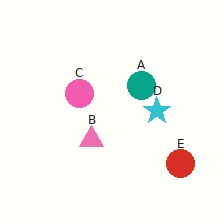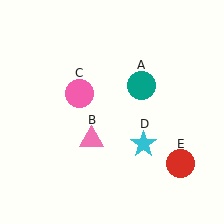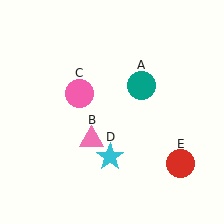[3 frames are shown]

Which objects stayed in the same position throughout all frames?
Teal circle (object A) and pink triangle (object B) and pink circle (object C) and red circle (object E) remained stationary.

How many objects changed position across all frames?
1 object changed position: cyan star (object D).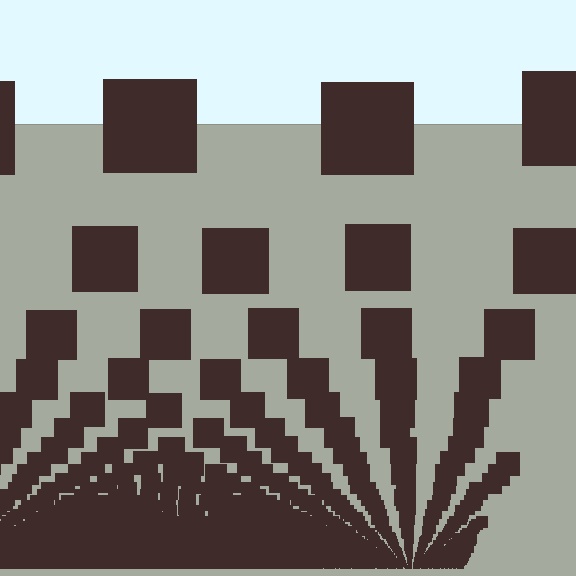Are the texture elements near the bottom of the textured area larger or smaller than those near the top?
Smaller. The gradient is inverted — elements near the bottom are smaller and denser.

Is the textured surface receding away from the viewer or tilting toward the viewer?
The surface appears to tilt toward the viewer. Texture elements get larger and sparser toward the top.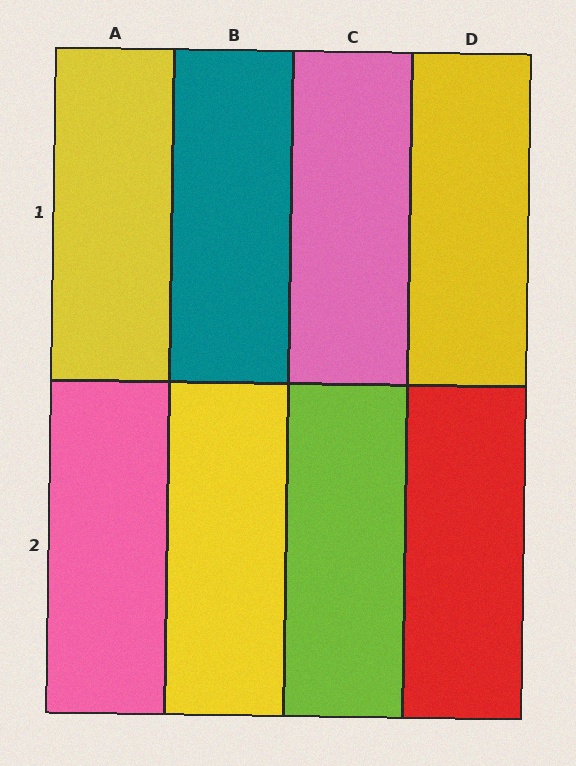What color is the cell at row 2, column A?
Pink.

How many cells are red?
1 cell is red.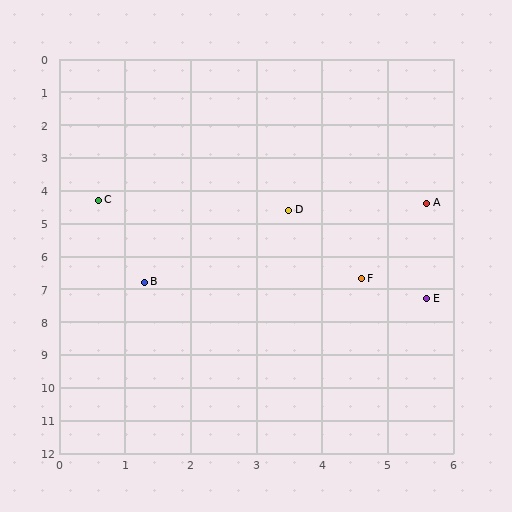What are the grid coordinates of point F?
Point F is at approximately (4.6, 6.7).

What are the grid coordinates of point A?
Point A is at approximately (5.6, 4.4).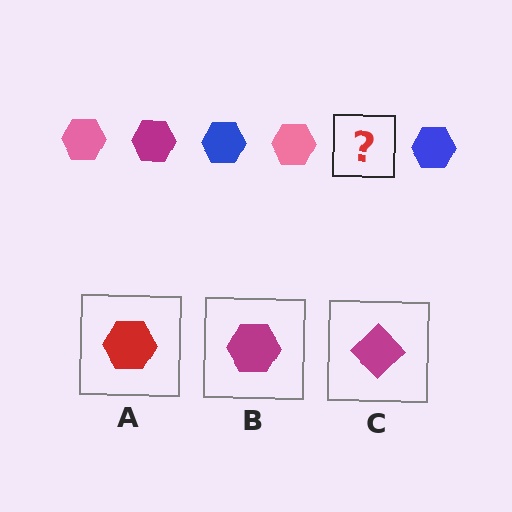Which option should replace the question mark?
Option B.